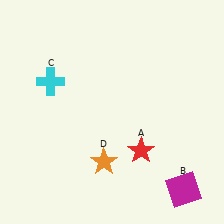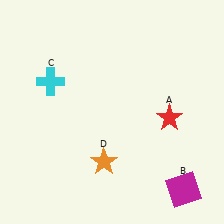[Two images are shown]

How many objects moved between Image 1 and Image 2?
1 object moved between the two images.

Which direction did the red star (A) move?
The red star (A) moved up.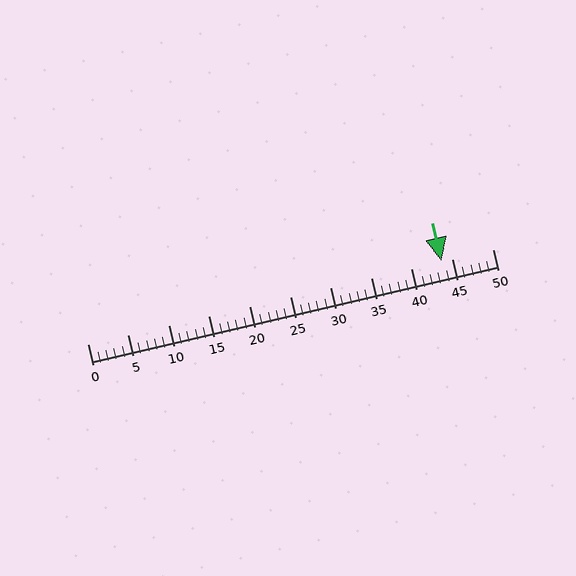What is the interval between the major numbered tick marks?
The major tick marks are spaced 5 units apart.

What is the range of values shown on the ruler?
The ruler shows values from 0 to 50.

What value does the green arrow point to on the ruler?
The green arrow points to approximately 44.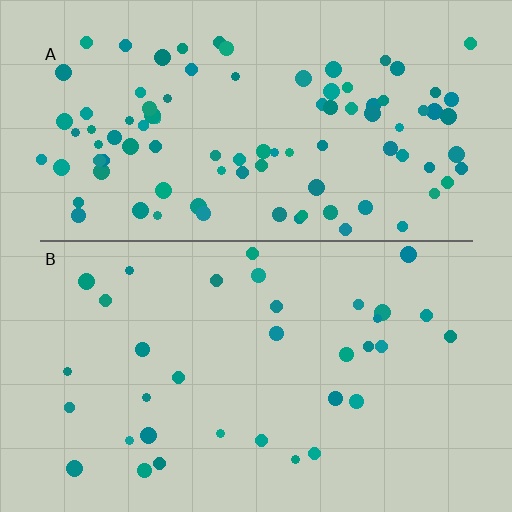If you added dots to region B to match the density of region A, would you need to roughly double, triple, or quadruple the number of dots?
Approximately triple.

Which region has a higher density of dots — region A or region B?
A (the top).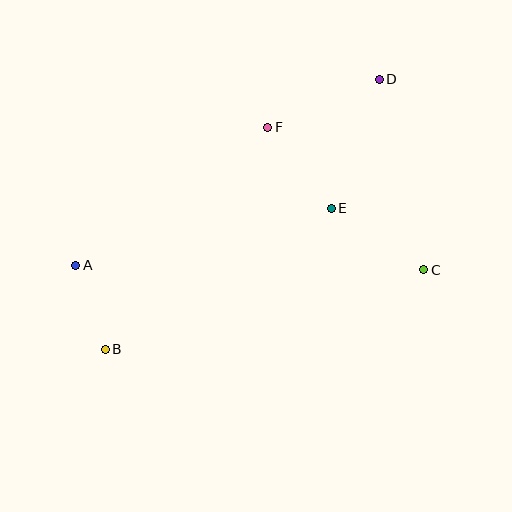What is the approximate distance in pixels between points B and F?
The distance between B and F is approximately 275 pixels.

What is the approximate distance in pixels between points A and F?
The distance between A and F is approximately 237 pixels.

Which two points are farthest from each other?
Points B and D are farthest from each other.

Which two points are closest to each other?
Points A and B are closest to each other.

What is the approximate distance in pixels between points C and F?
The distance between C and F is approximately 211 pixels.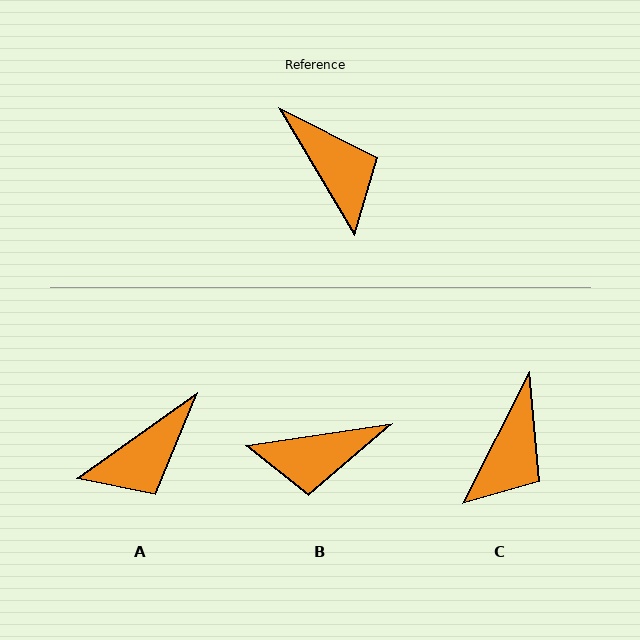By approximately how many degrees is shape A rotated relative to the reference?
Approximately 86 degrees clockwise.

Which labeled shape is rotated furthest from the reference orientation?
B, about 112 degrees away.